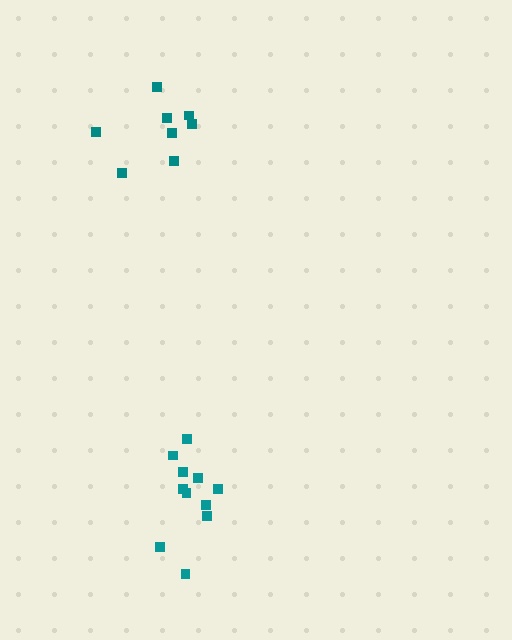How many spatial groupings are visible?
There are 2 spatial groupings.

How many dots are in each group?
Group 1: 11 dots, Group 2: 8 dots (19 total).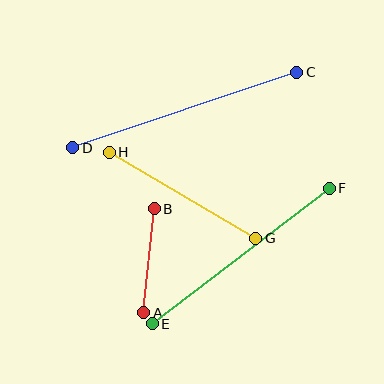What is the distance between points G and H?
The distance is approximately 170 pixels.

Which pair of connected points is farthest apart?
Points C and D are farthest apart.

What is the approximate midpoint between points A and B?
The midpoint is at approximately (149, 261) pixels.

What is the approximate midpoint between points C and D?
The midpoint is at approximately (185, 110) pixels.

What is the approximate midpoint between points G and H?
The midpoint is at approximately (182, 195) pixels.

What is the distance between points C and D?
The distance is approximately 236 pixels.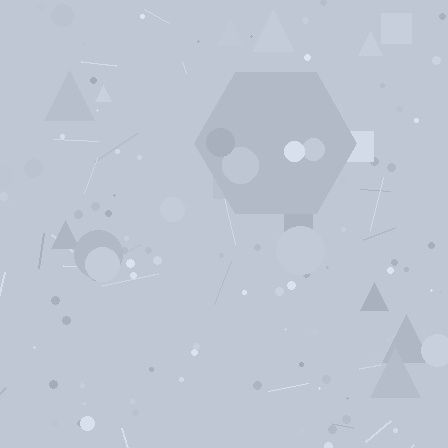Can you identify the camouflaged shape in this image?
The camouflaged shape is a hexagon.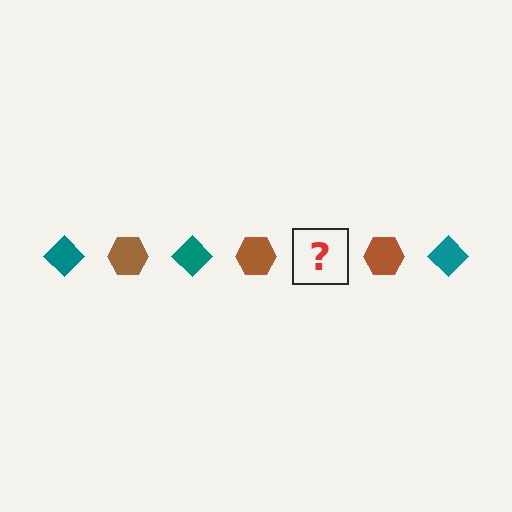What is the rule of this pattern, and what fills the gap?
The rule is that the pattern alternates between teal diamond and brown hexagon. The gap should be filled with a teal diamond.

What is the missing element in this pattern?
The missing element is a teal diamond.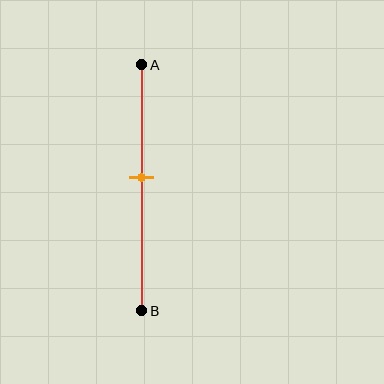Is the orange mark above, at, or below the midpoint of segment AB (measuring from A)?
The orange mark is above the midpoint of segment AB.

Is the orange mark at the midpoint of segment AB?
No, the mark is at about 45% from A, not at the 50% midpoint.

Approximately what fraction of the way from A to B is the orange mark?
The orange mark is approximately 45% of the way from A to B.